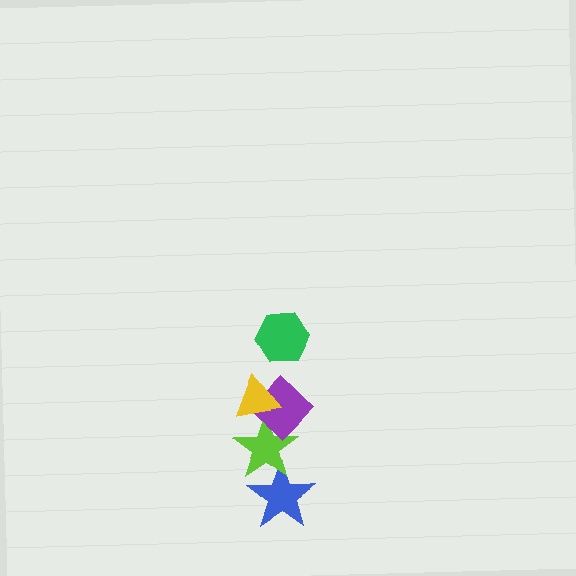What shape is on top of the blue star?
The lime star is on top of the blue star.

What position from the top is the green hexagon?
The green hexagon is 1st from the top.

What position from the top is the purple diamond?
The purple diamond is 3rd from the top.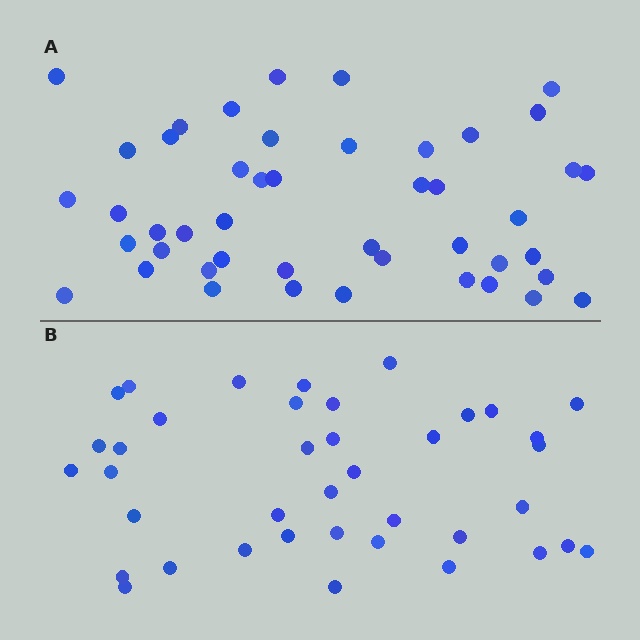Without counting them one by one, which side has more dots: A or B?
Region A (the top region) has more dots.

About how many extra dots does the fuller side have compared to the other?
Region A has roughly 8 or so more dots than region B.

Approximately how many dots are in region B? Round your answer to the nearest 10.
About 40 dots. (The exact count is 39, which rounds to 40.)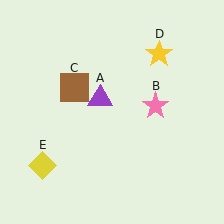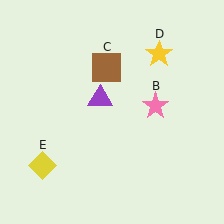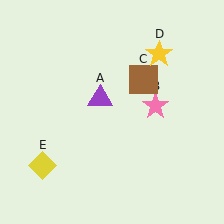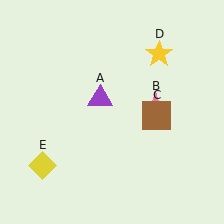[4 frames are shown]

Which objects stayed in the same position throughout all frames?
Purple triangle (object A) and pink star (object B) and yellow star (object D) and yellow diamond (object E) remained stationary.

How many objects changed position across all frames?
1 object changed position: brown square (object C).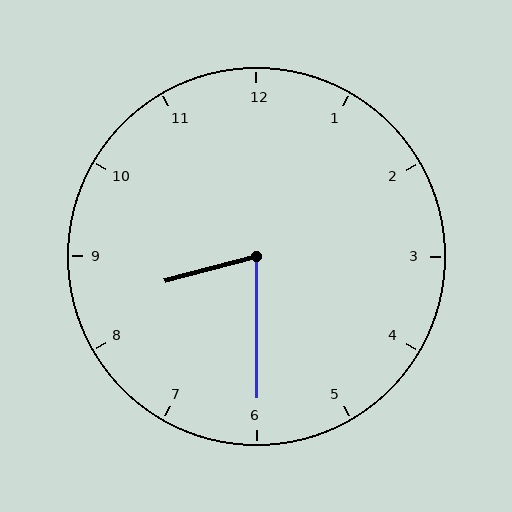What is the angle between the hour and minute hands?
Approximately 75 degrees.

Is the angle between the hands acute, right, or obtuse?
It is acute.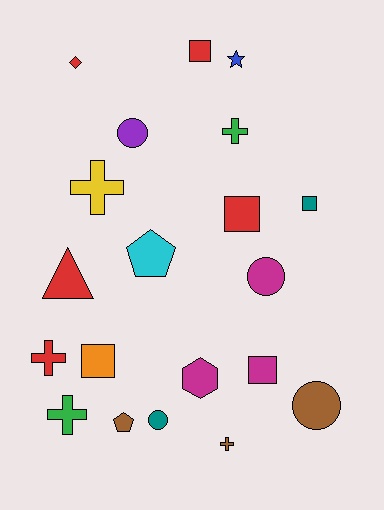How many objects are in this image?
There are 20 objects.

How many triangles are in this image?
There is 1 triangle.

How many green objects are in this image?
There are 2 green objects.